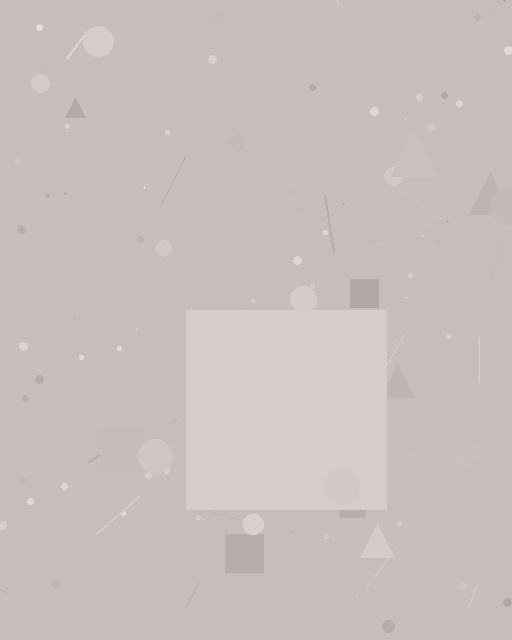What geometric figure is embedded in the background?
A square is embedded in the background.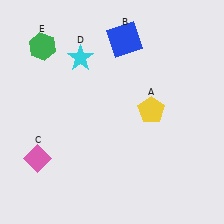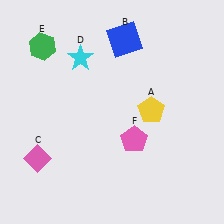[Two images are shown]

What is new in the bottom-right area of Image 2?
A pink pentagon (F) was added in the bottom-right area of Image 2.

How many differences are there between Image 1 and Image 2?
There is 1 difference between the two images.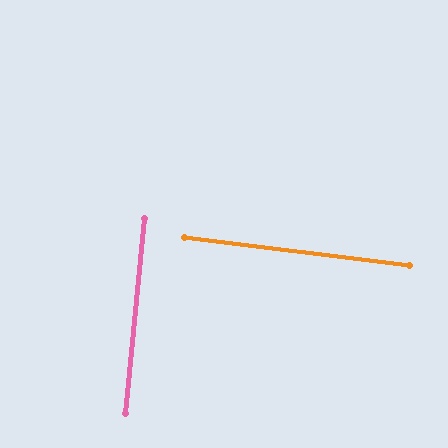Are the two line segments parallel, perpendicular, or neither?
Perpendicular — they meet at approximately 88°.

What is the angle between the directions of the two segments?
Approximately 88 degrees.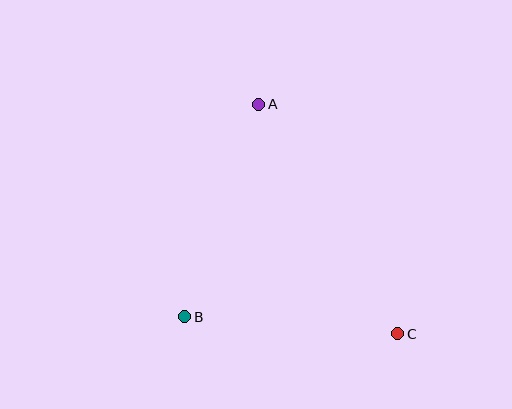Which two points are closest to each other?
Points B and C are closest to each other.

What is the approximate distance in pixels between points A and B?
The distance between A and B is approximately 225 pixels.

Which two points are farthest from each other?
Points A and C are farthest from each other.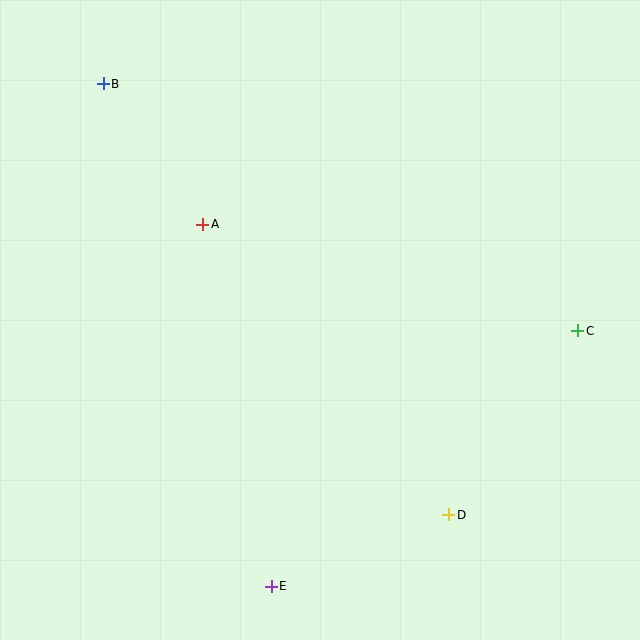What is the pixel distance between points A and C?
The distance between A and C is 390 pixels.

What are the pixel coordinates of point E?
Point E is at (271, 586).